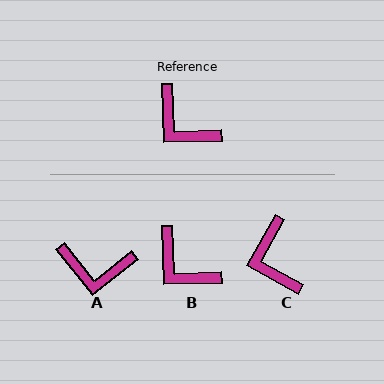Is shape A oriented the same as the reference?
No, it is off by about 37 degrees.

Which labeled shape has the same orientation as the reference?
B.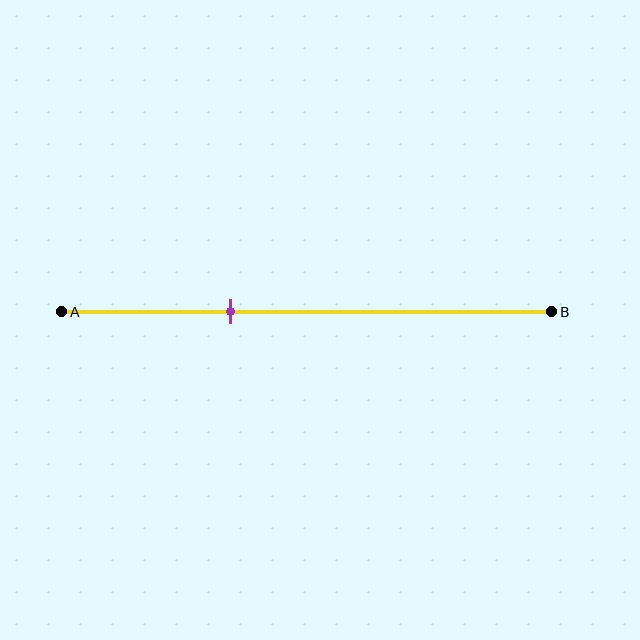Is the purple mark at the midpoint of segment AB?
No, the mark is at about 35% from A, not at the 50% midpoint.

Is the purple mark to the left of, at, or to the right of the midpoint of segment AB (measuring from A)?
The purple mark is to the left of the midpoint of segment AB.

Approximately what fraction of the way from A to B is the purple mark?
The purple mark is approximately 35% of the way from A to B.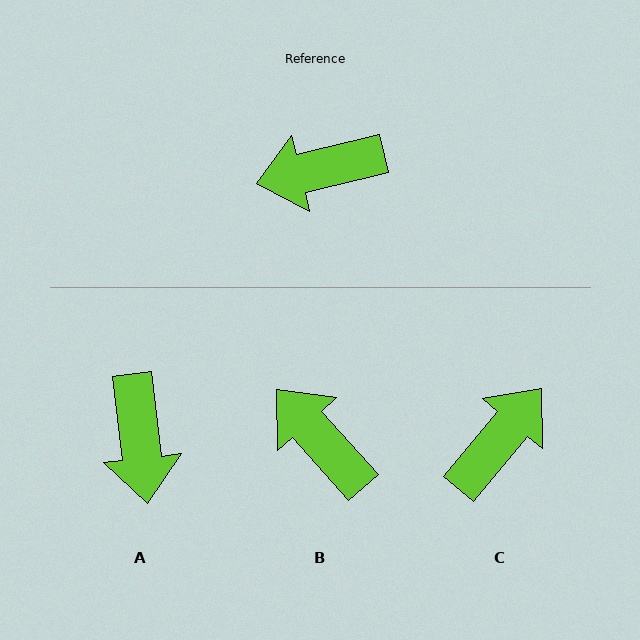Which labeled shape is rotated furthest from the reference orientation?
C, about 143 degrees away.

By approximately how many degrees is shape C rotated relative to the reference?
Approximately 143 degrees clockwise.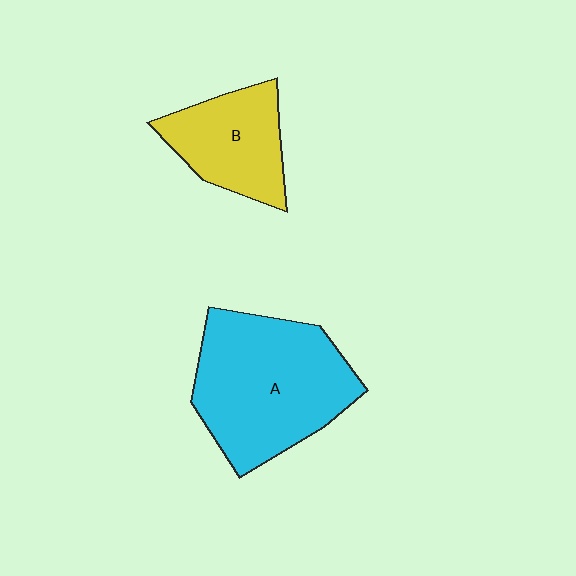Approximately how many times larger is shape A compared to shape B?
Approximately 1.8 times.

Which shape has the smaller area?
Shape B (yellow).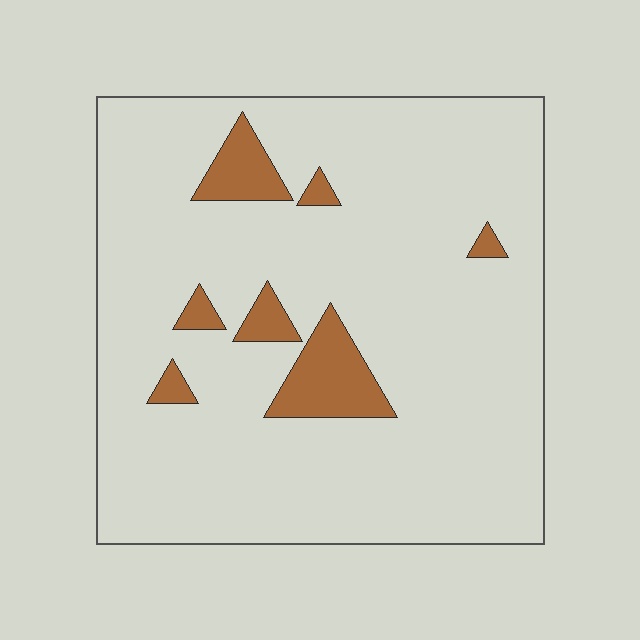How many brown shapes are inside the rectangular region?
7.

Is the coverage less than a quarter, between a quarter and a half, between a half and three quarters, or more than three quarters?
Less than a quarter.